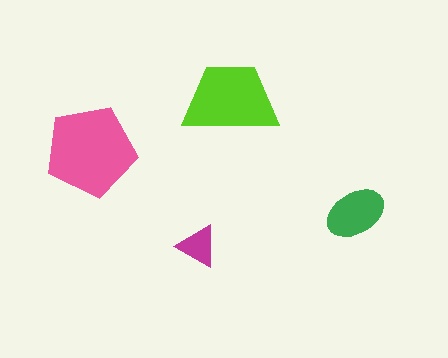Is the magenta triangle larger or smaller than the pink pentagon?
Smaller.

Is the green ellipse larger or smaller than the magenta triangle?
Larger.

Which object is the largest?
The pink pentagon.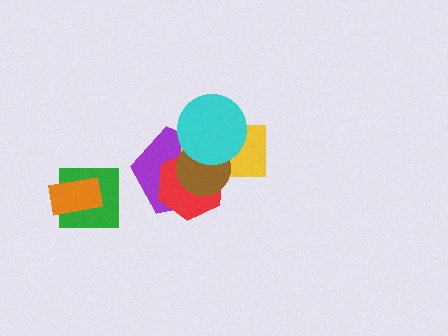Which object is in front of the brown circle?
The cyan circle is in front of the brown circle.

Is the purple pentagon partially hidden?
Yes, it is partially covered by another shape.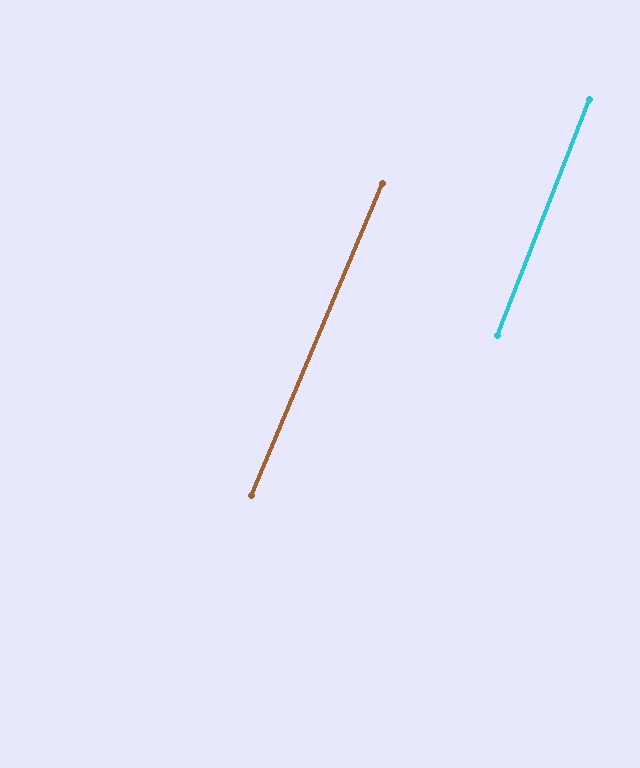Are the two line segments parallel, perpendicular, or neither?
Parallel — their directions differ by only 1.6°.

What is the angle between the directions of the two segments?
Approximately 2 degrees.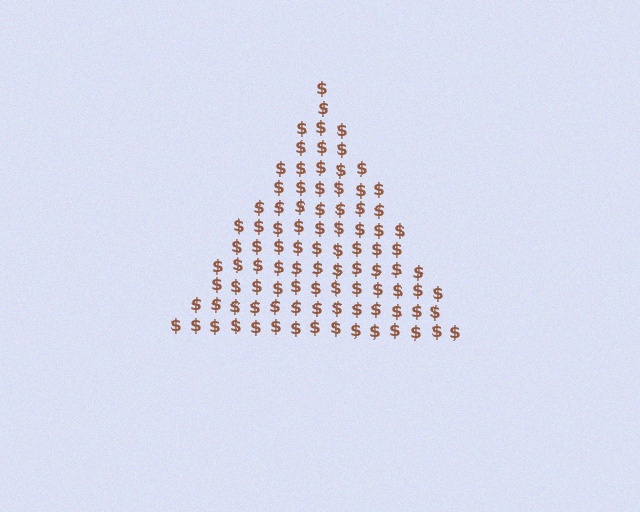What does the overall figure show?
The overall figure shows a triangle.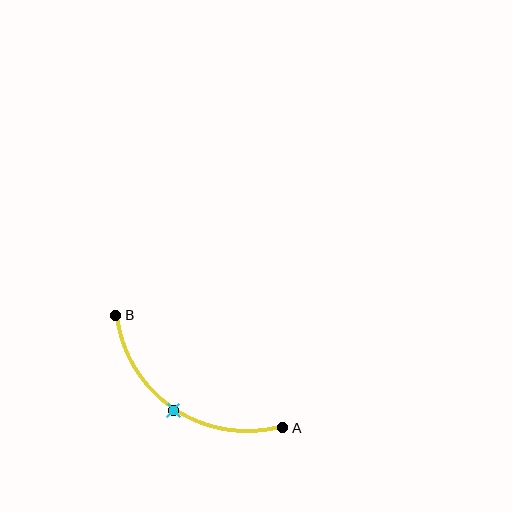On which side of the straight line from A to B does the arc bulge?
The arc bulges below and to the left of the straight line connecting A and B.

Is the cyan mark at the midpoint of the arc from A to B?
Yes. The cyan mark lies on the arc at equal arc-length from both A and B — it is the arc midpoint.